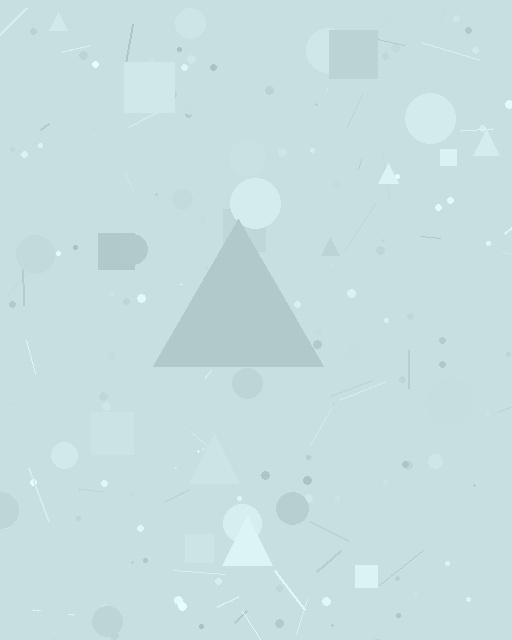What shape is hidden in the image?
A triangle is hidden in the image.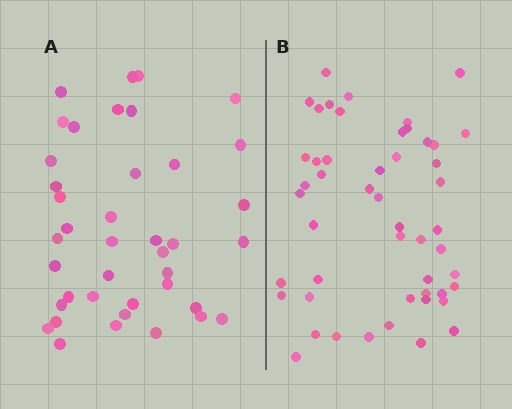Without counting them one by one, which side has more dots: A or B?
Region B (the right region) has more dots.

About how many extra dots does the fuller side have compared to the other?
Region B has roughly 10 or so more dots than region A.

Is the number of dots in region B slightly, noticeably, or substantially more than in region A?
Region B has noticeably more, but not dramatically so. The ratio is roughly 1.2 to 1.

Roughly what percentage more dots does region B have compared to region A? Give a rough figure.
About 25% more.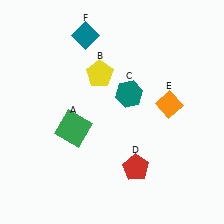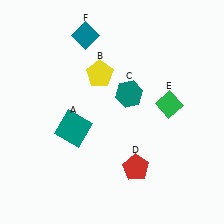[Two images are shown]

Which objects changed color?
A changed from green to teal. E changed from orange to green.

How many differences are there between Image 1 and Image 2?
There are 2 differences between the two images.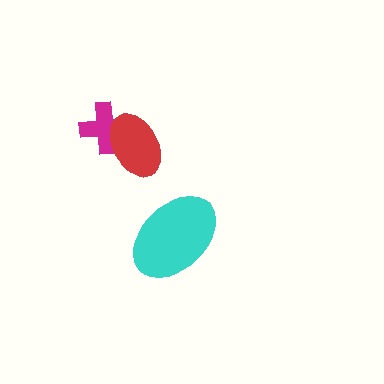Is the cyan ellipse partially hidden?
No, no other shape covers it.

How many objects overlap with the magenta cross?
1 object overlaps with the magenta cross.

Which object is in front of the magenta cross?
The red ellipse is in front of the magenta cross.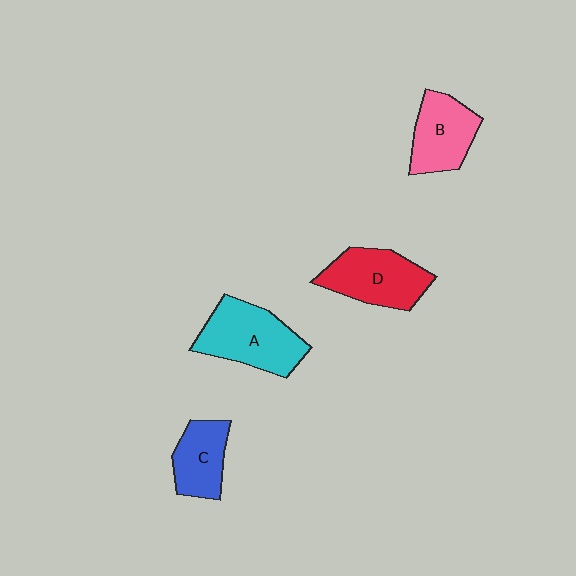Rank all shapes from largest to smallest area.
From largest to smallest: A (cyan), D (red), B (pink), C (blue).